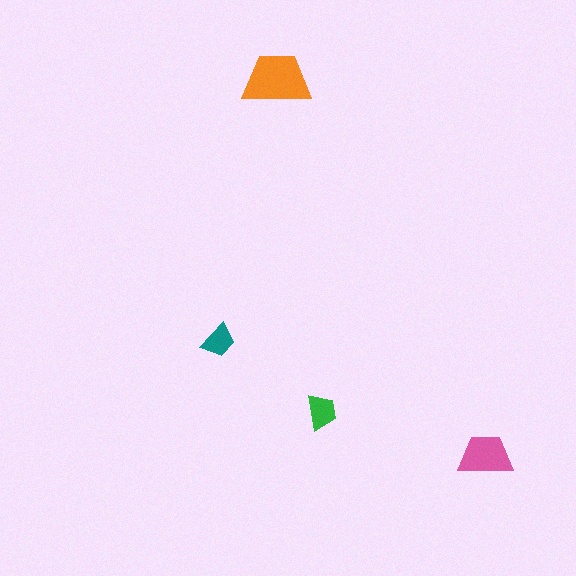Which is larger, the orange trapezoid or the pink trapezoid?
The orange one.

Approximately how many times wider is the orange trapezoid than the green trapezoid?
About 2 times wider.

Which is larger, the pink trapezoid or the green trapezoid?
The pink one.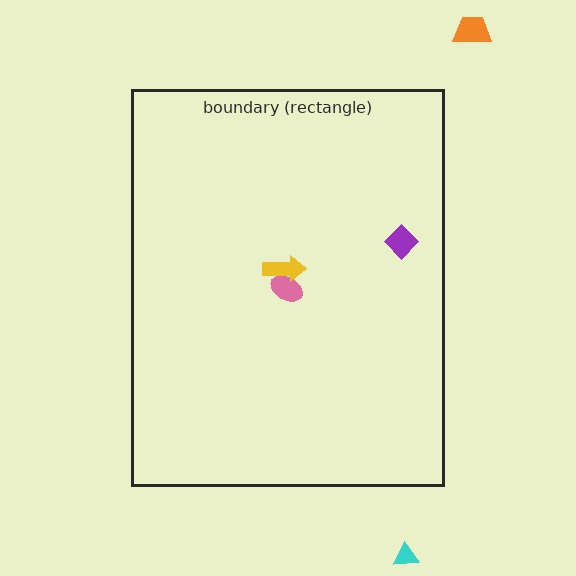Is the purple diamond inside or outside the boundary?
Inside.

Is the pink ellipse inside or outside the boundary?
Inside.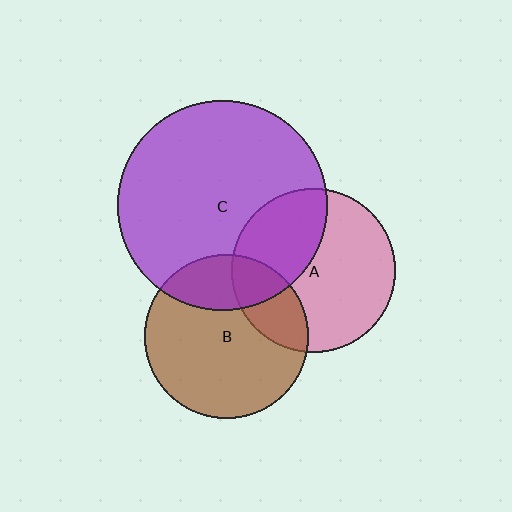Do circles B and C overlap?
Yes.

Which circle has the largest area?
Circle C (purple).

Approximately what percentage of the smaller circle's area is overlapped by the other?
Approximately 25%.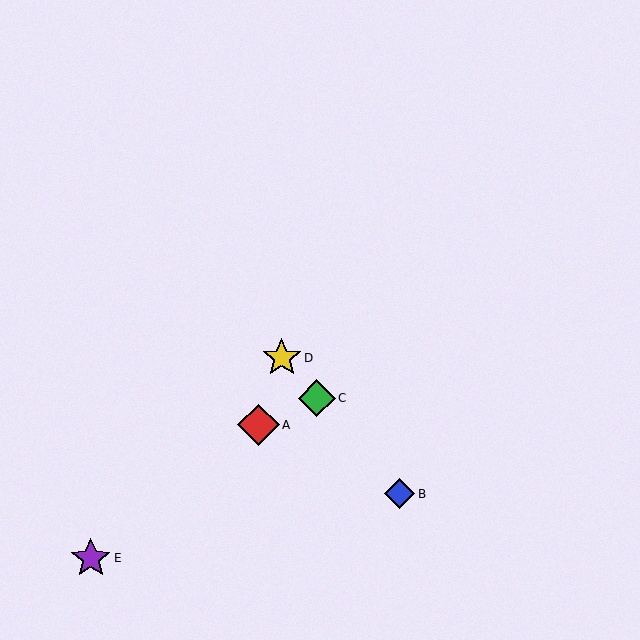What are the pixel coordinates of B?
Object B is at (400, 494).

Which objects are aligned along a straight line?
Objects B, C, D are aligned along a straight line.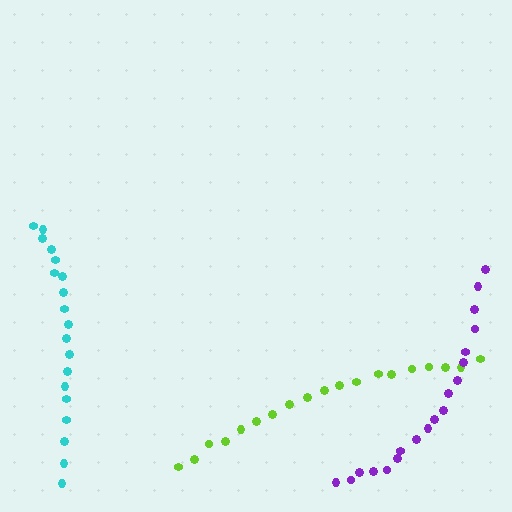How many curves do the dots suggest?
There are 3 distinct paths.